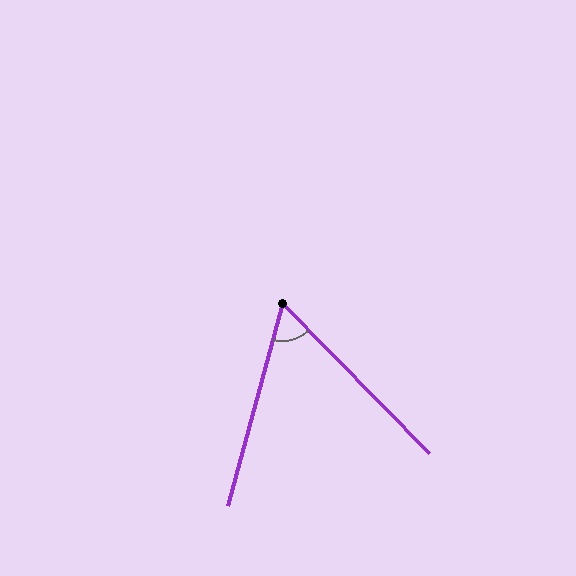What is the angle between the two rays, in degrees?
Approximately 60 degrees.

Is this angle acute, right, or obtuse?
It is acute.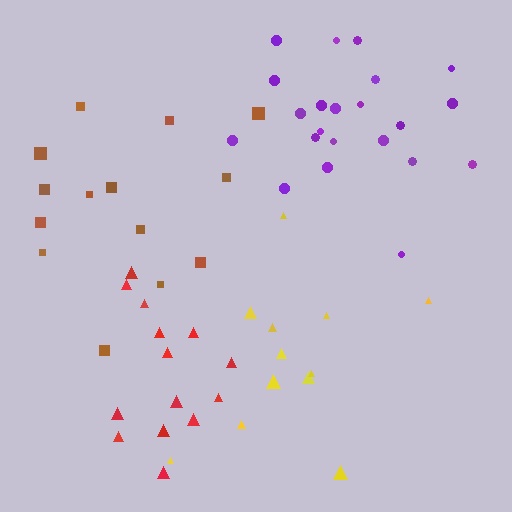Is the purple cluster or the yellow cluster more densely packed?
Purple.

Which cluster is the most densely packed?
Purple.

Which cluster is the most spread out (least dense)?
Brown.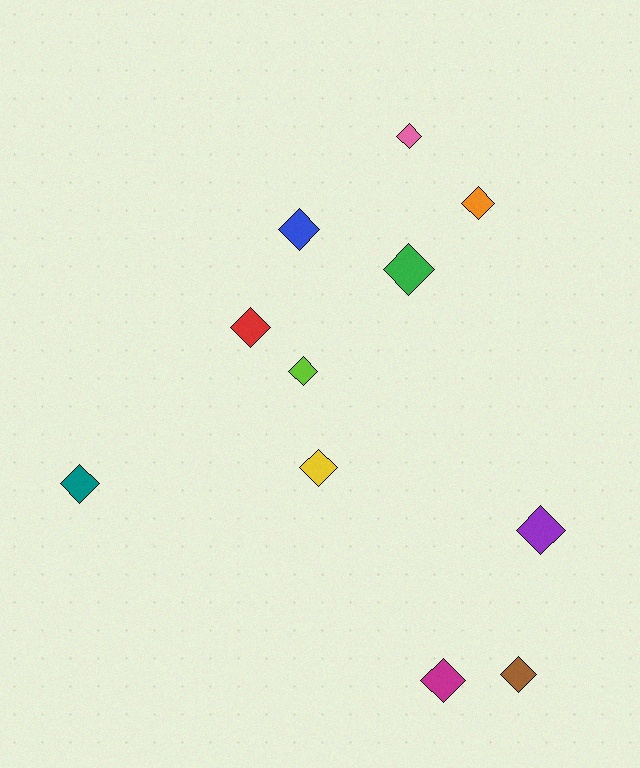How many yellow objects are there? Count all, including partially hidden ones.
There is 1 yellow object.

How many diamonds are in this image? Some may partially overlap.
There are 11 diamonds.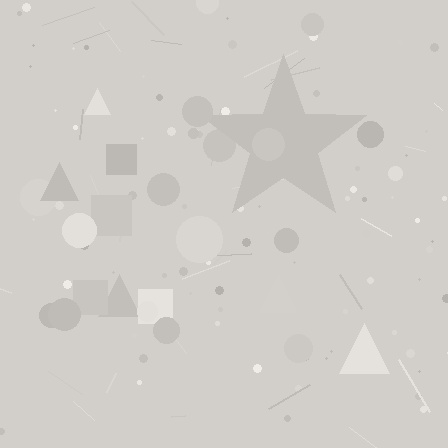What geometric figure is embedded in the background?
A star is embedded in the background.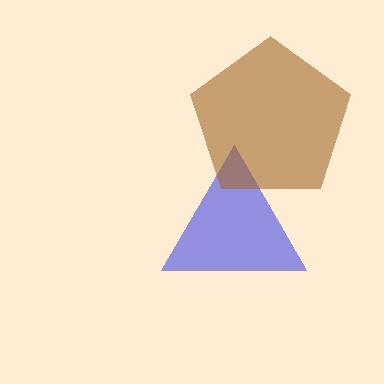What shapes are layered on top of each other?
The layered shapes are: a blue triangle, a brown pentagon.